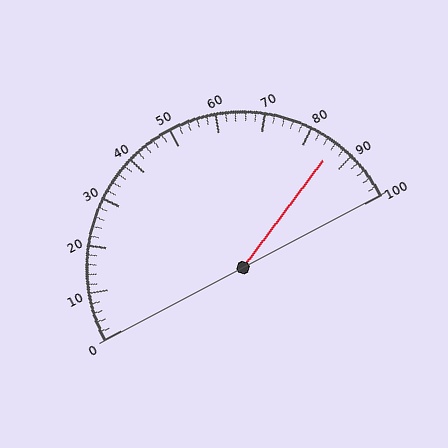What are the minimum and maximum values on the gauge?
The gauge ranges from 0 to 100.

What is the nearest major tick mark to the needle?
The nearest major tick mark is 90.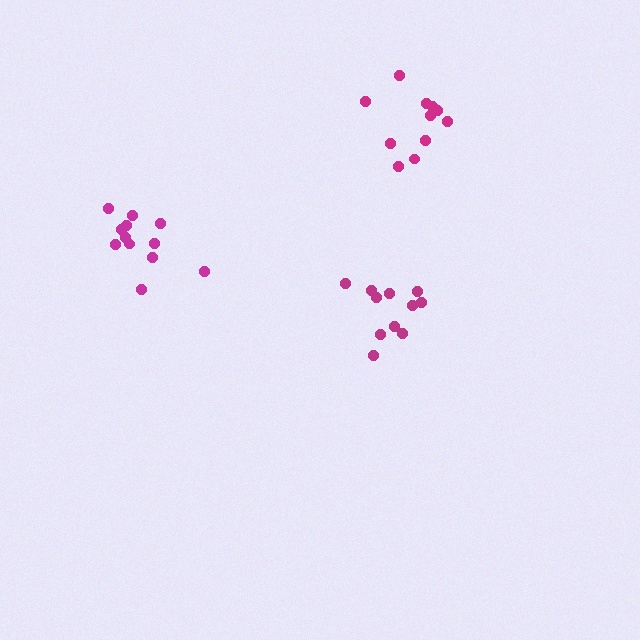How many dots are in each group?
Group 1: 11 dots, Group 2: 12 dots, Group 3: 11 dots (34 total).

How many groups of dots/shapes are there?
There are 3 groups.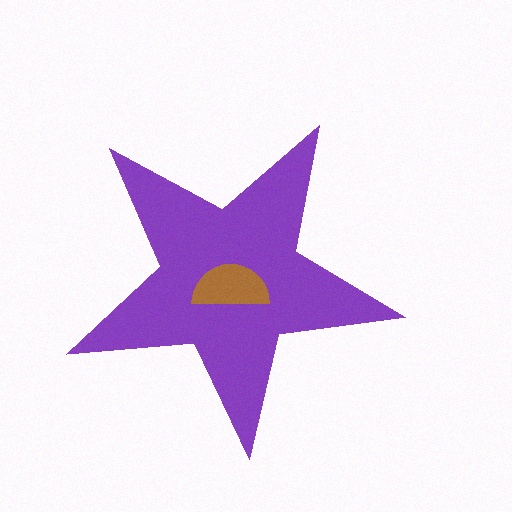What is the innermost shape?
The brown semicircle.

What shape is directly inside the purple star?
The brown semicircle.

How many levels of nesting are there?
2.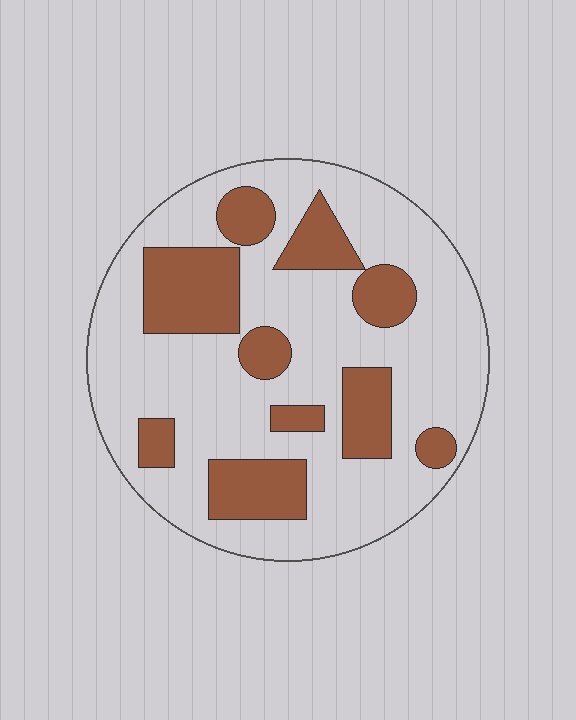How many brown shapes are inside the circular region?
10.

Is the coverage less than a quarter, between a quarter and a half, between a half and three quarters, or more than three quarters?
Between a quarter and a half.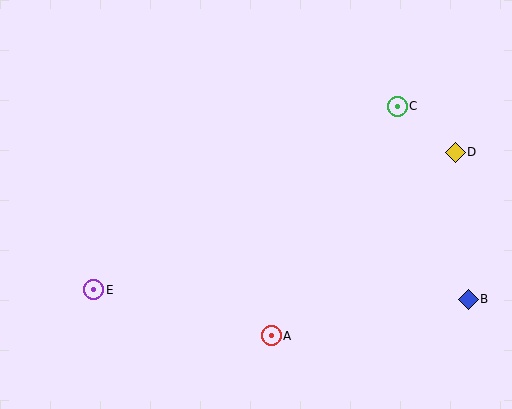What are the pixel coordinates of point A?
Point A is at (271, 336).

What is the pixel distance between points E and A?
The distance between E and A is 183 pixels.